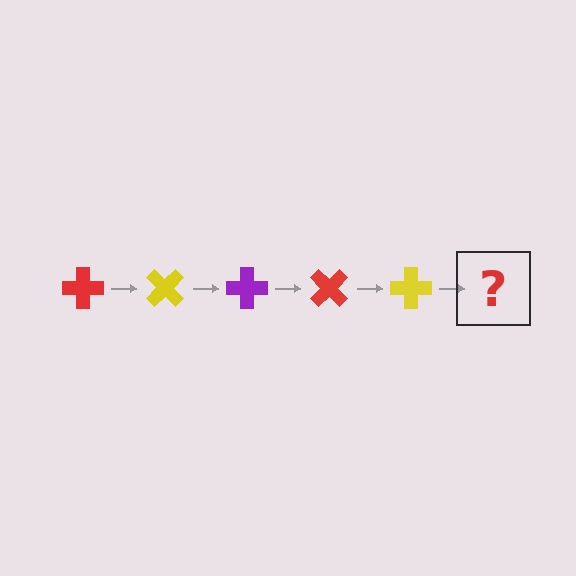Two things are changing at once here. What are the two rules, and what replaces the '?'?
The two rules are that it rotates 45 degrees each step and the color cycles through red, yellow, and purple. The '?' should be a purple cross, rotated 225 degrees from the start.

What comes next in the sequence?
The next element should be a purple cross, rotated 225 degrees from the start.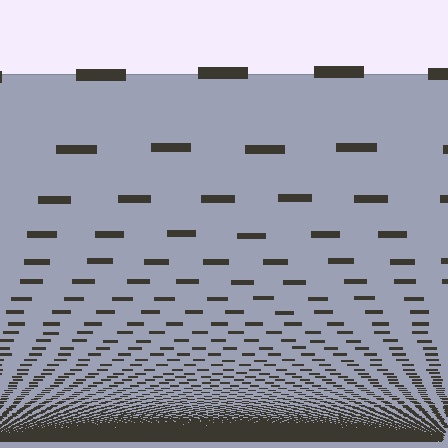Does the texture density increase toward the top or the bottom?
Density increases toward the bottom.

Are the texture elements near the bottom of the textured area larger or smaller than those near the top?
Smaller. The gradient is inverted — elements near the bottom are smaller and denser.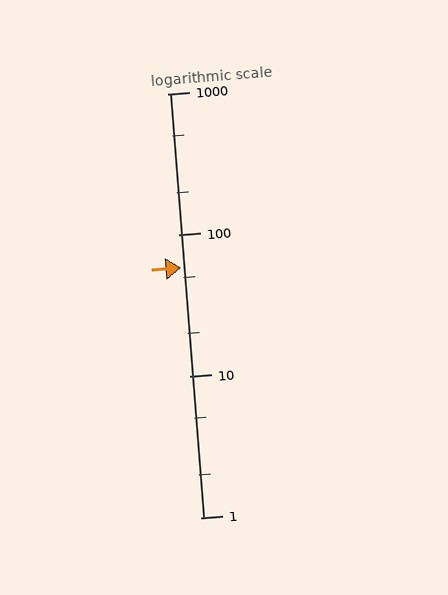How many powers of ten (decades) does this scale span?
The scale spans 3 decades, from 1 to 1000.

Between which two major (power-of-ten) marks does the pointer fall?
The pointer is between 10 and 100.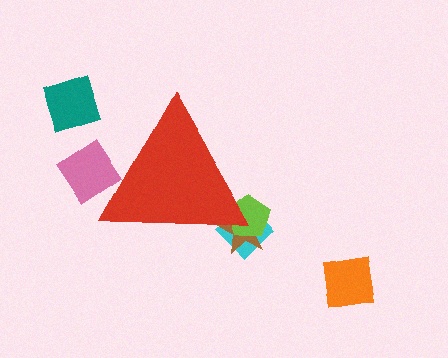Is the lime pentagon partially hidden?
Yes, the lime pentagon is partially hidden behind the red triangle.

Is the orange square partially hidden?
No, the orange square is fully visible.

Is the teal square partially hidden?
No, the teal square is fully visible.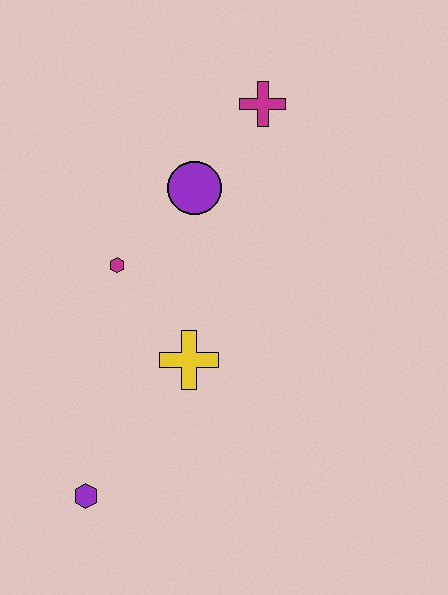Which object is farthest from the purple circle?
The purple hexagon is farthest from the purple circle.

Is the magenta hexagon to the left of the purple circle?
Yes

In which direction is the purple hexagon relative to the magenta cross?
The purple hexagon is below the magenta cross.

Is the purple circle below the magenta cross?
Yes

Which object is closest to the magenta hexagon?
The purple circle is closest to the magenta hexagon.